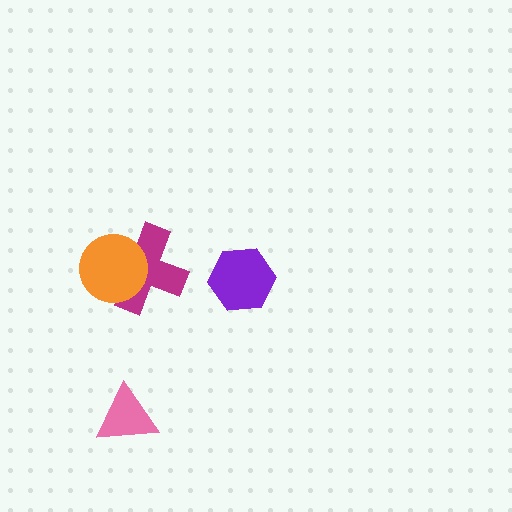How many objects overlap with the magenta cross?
1 object overlaps with the magenta cross.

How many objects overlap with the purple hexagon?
0 objects overlap with the purple hexagon.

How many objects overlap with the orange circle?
1 object overlaps with the orange circle.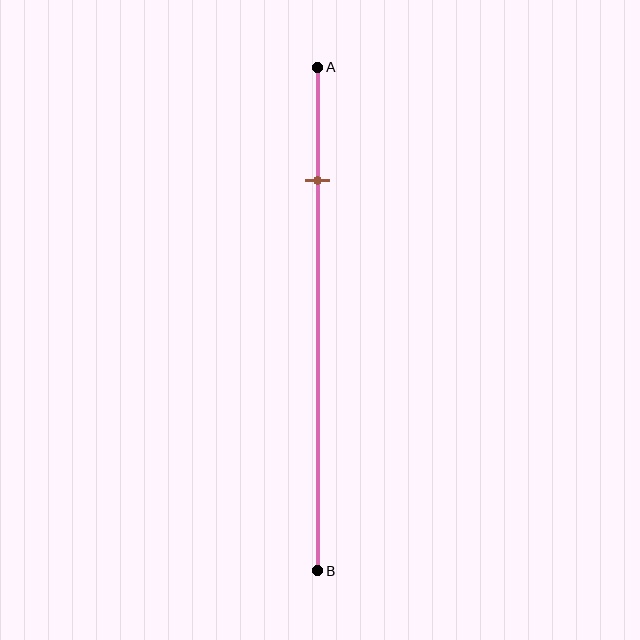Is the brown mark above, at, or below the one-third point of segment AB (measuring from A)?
The brown mark is above the one-third point of segment AB.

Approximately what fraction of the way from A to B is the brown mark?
The brown mark is approximately 20% of the way from A to B.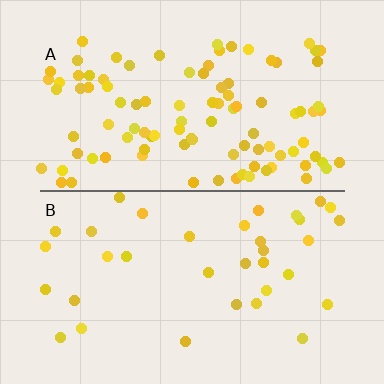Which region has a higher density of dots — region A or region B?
A (the top).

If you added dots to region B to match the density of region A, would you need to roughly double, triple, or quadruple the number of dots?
Approximately triple.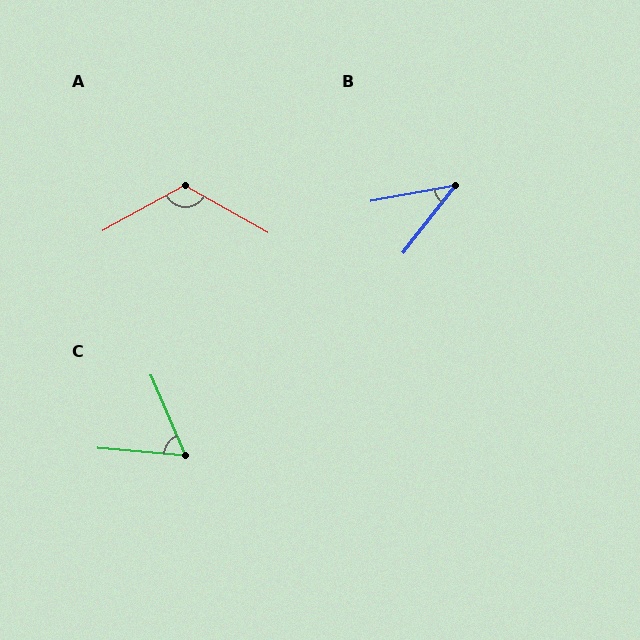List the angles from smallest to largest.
B (42°), C (62°), A (121°).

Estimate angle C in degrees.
Approximately 62 degrees.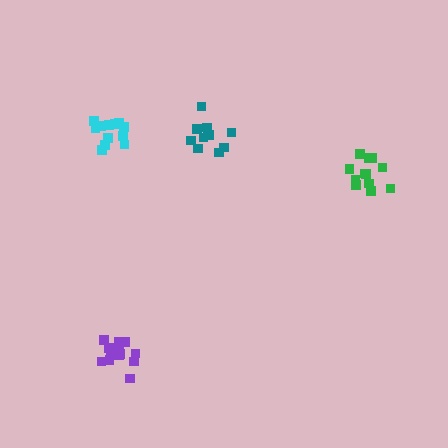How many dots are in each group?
Group 1: 12 dots, Group 2: 14 dots, Group 3: 11 dots, Group 4: 12 dots (49 total).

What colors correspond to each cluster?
The clusters are colored: cyan, purple, teal, green.